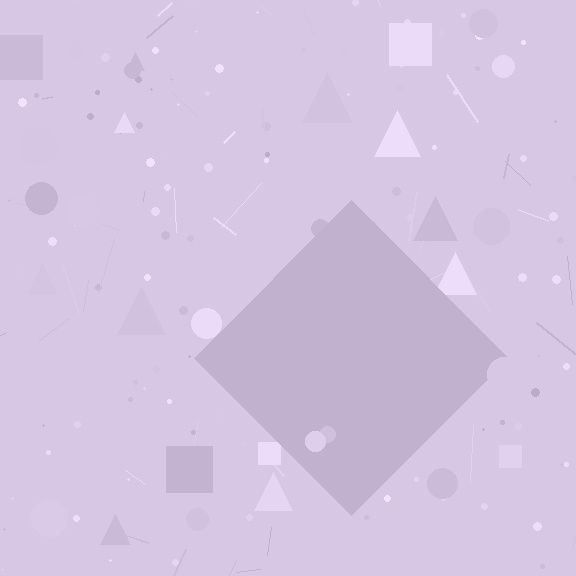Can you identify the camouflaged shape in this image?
The camouflaged shape is a diamond.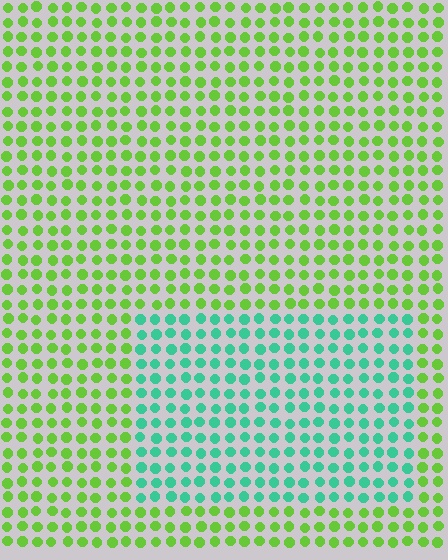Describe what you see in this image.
The image is filled with small lime elements in a uniform arrangement. A rectangle-shaped region is visible where the elements are tinted to a slightly different hue, forming a subtle color boundary.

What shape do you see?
I see a rectangle.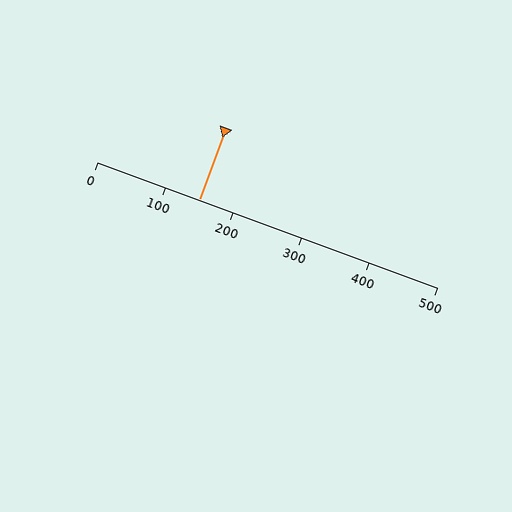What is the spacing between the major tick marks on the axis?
The major ticks are spaced 100 apart.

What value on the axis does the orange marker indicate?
The marker indicates approximately 150.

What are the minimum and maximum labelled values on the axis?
The axis runs from 0 to 500.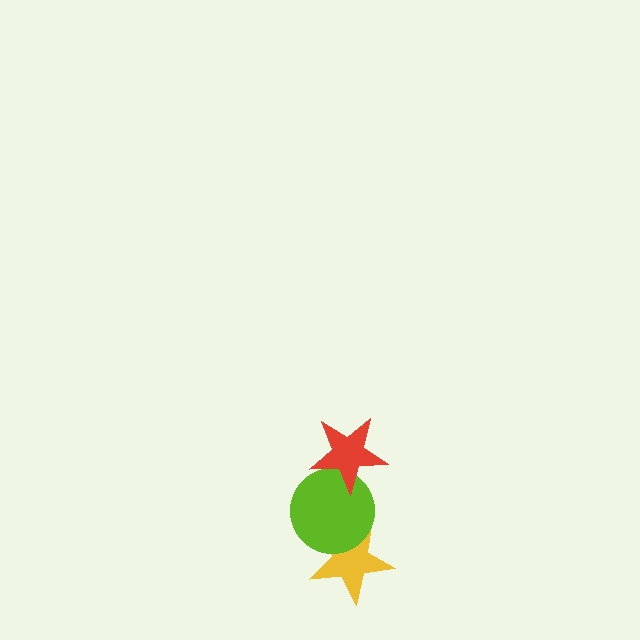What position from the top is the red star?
The red star is 1st from the top.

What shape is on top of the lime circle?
The red star is on top of the lime circle.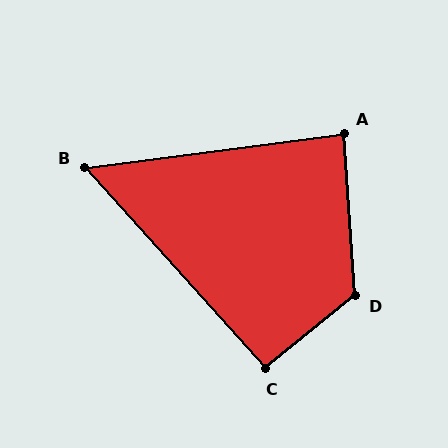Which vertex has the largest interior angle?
D, at approximately 125 degrees.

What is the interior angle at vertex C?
Approximately 93 degrees (approximately right).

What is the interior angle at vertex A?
Approximately 87 degrees (approximately right).